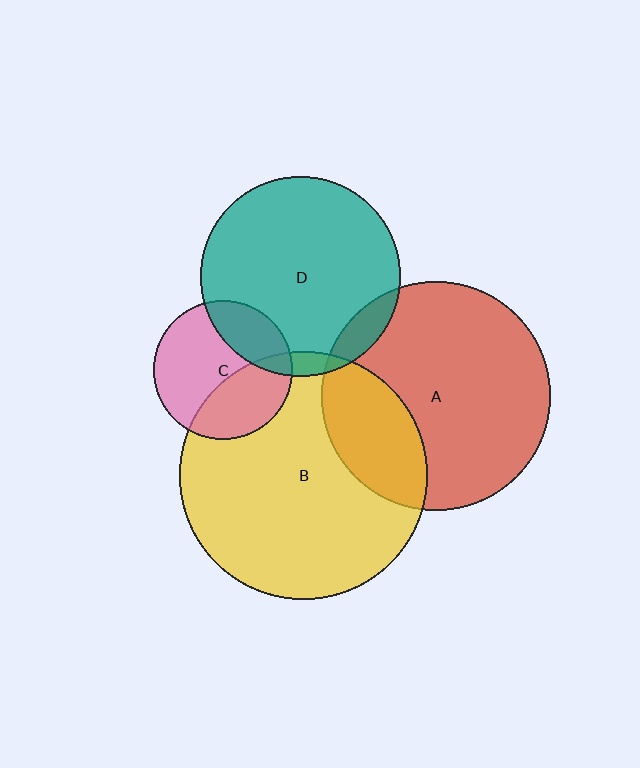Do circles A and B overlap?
Yes.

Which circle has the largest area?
Circle B (yellow).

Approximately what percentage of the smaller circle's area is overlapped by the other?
Approximately 25%.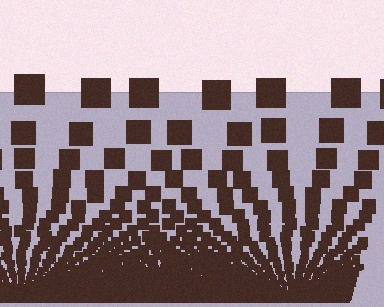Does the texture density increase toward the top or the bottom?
Density increases toward the bottom.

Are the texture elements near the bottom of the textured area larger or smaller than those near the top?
Smaller. The gradient is inverted — elements near the bottom are smaller and denser.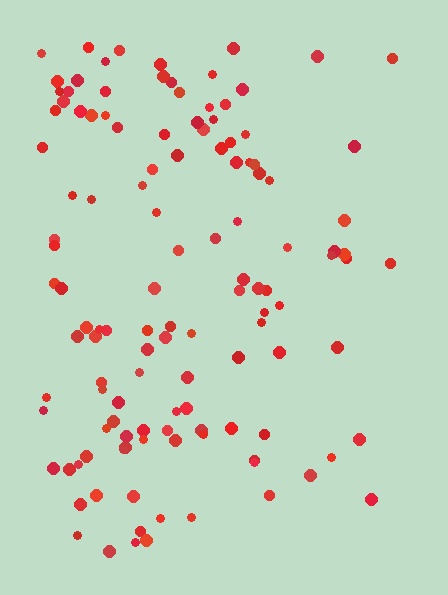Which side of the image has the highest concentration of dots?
The left.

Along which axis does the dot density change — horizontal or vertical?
Horizontal.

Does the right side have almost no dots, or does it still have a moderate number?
Still a moderate number, just noticeably fewer than the left.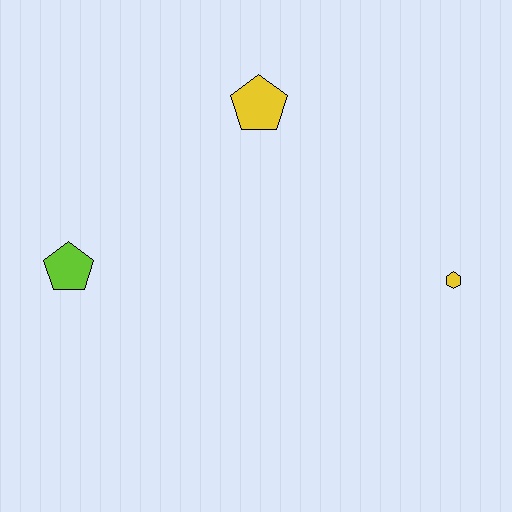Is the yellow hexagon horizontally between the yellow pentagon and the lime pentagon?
No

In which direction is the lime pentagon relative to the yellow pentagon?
The lime pentagon is to the left of the yellow pentagon.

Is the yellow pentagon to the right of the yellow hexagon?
No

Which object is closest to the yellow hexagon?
The yellow pentagon is closest to the yellow hexagon.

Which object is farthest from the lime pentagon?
The yellow hexagon is farthest from the lime pentagon.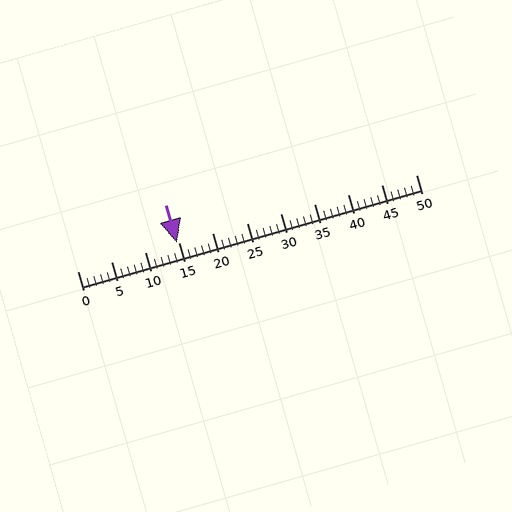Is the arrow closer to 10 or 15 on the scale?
The arrow is closer to 15.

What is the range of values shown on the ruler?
The ruler shows values from 0 to 50.